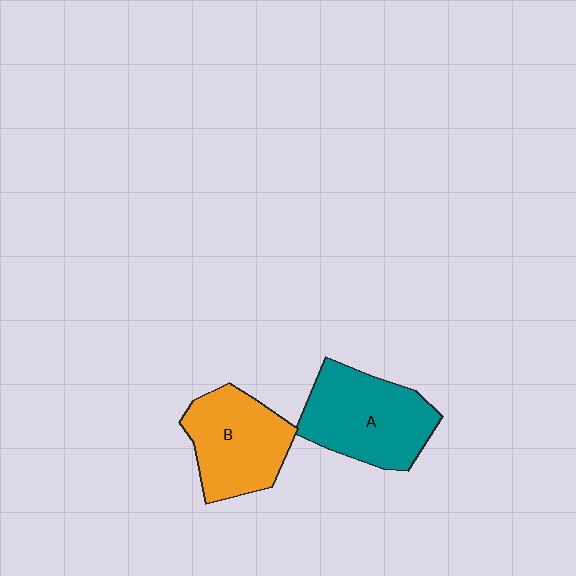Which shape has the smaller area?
Shape B (orange).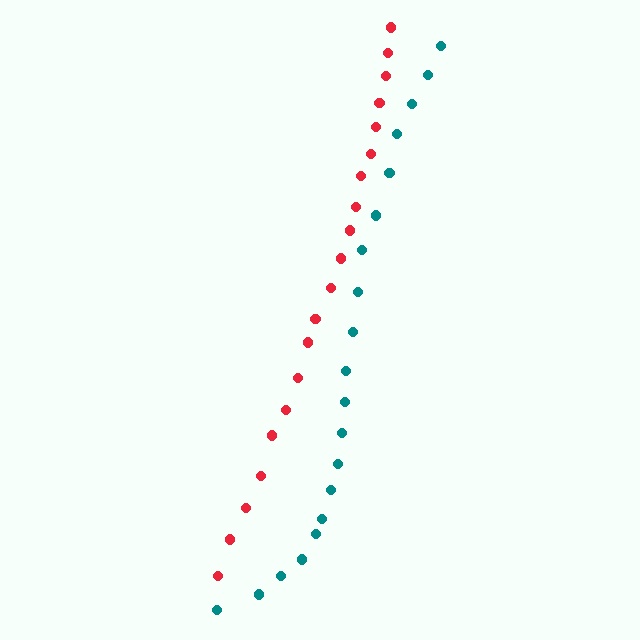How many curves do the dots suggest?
There are 2 distinct paths.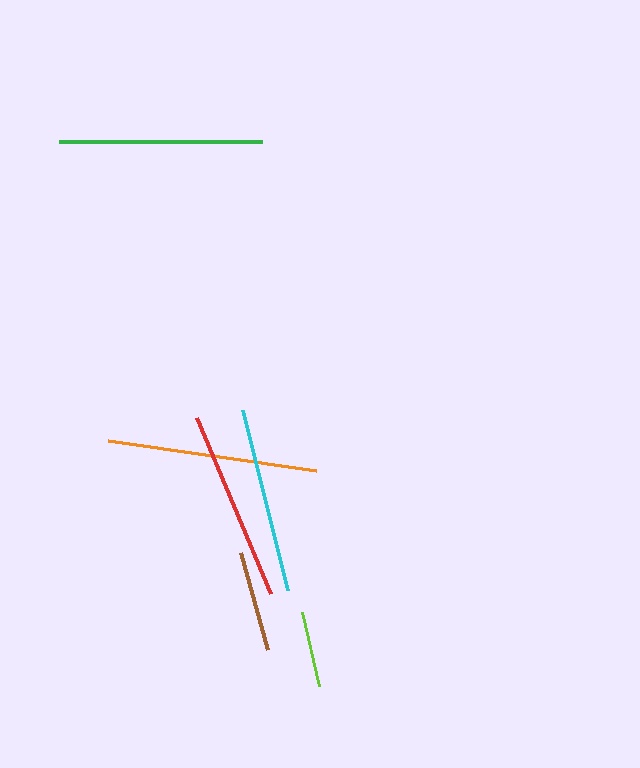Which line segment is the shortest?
The lime line is the shortest at approximately 75 pixels.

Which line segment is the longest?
The orange line is the longest at approximately 210 pixels.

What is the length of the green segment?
The green segment is approximately 203 pixels long.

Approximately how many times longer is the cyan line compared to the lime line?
The cyan line is approximately 2.5 times the length of the lime line.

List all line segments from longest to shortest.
From longest to shortest: orange, green, red, cyan, brown, lime.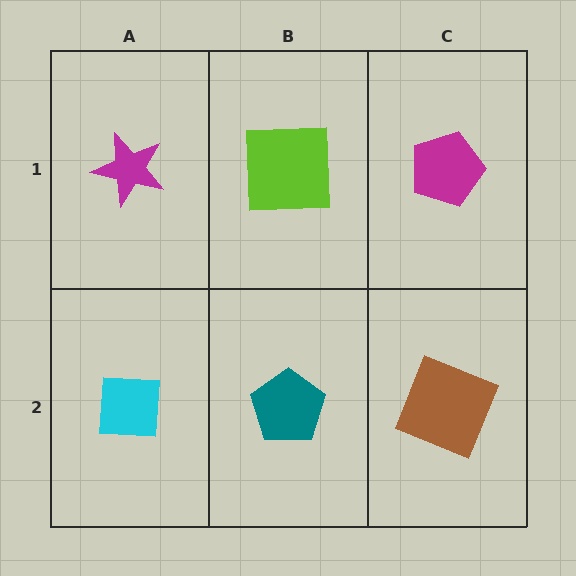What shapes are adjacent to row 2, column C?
A magenta pentagon (row 1, column C), a teal pentagon (row 2, column B).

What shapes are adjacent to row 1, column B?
A teal pentagon (row 2, column B), a magenta star (row 1, column A), a magenta pentagon (row 1, column C).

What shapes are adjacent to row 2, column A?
A magenta star (row 1, column A), a teal pentagon (row 2, column B).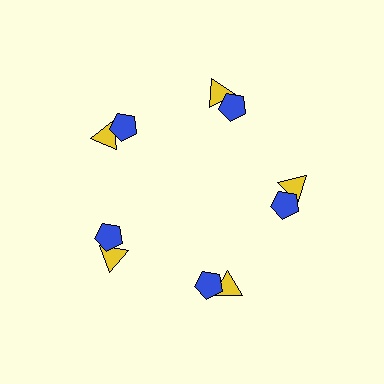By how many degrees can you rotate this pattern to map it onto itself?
The pattern maps onto itself every 72 degrees of rotation.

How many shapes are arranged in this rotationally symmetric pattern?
There are 10 shapes, arranged in 5 groups of 2.